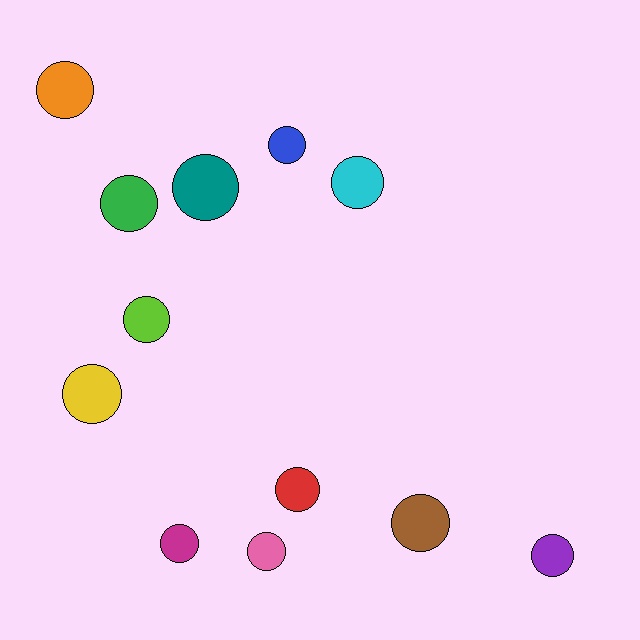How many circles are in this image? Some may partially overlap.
There are 12 circles.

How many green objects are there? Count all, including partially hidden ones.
There is 1 green object.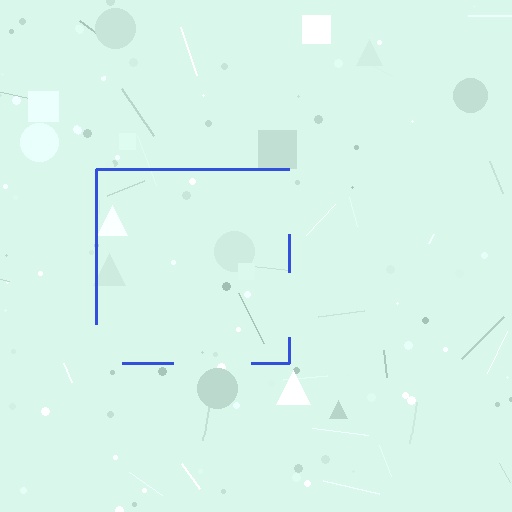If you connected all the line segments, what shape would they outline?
They would outline a square.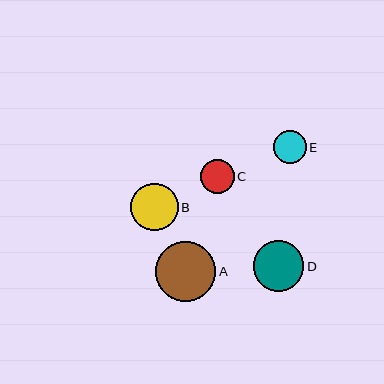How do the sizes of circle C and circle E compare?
Circle C and circle E are approximately the same size.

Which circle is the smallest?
Circle E is the smallest with a size of approximately 33 pixels.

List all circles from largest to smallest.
From largest to smallest: A, D, B, C, E.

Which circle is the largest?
Circle A is the largest with a size of approximately 61 pixels.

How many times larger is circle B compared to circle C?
Circle B is approximately 1.4 times the size of circle C.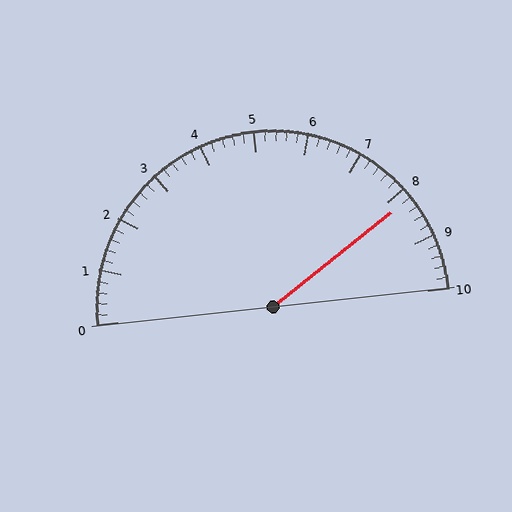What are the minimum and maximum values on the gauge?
The gauge ranges from 0 to 10.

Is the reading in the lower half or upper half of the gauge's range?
The reading is in the upper half of the range (0 to 10).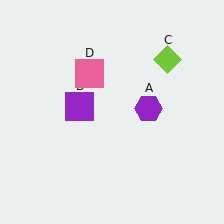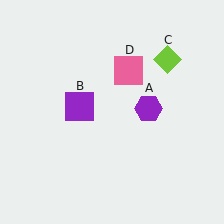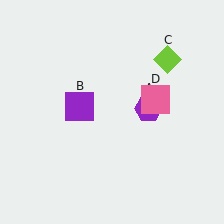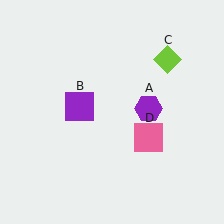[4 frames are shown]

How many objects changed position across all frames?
1 object changed position: pink square (object D).